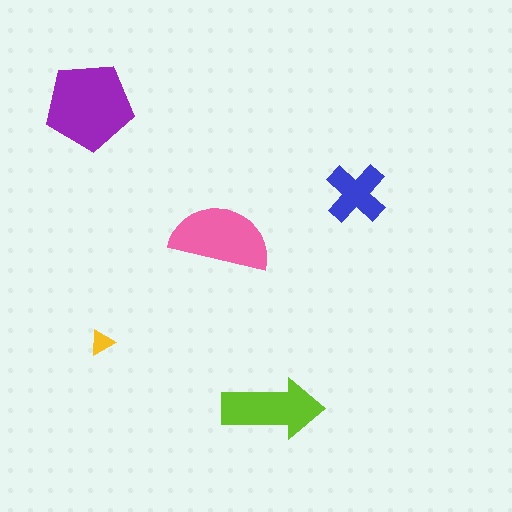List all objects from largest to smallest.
The purple pentagon, the pink semicircle, the lime arrow, the blue cross, the yellow triangle.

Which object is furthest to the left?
The purple pentagon is leftmost.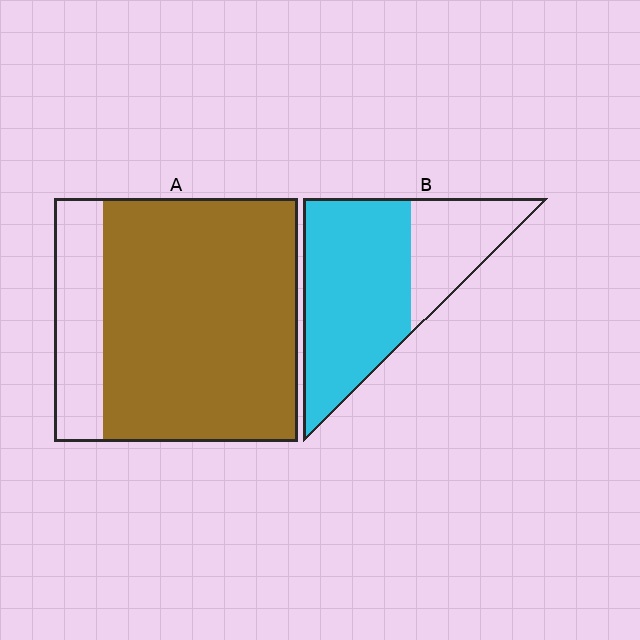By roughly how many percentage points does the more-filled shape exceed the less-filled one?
By roughly 10 percentage points (A over B).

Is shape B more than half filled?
Yes.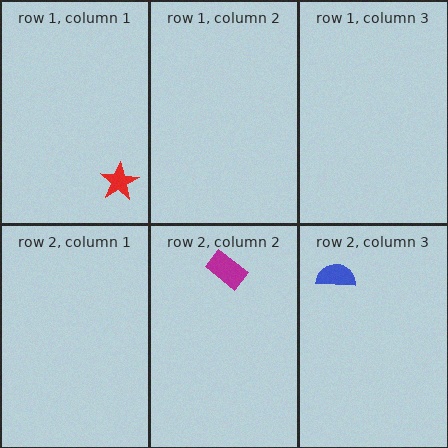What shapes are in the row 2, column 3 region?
The blue semicircle.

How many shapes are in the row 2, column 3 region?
1.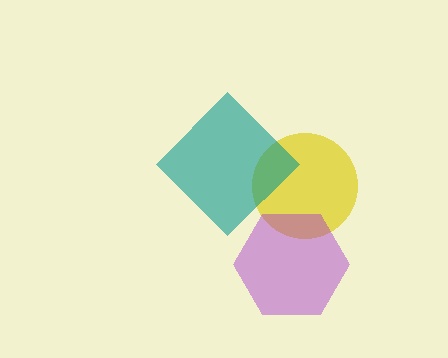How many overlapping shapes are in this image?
There are 3 overlapping shapes in the image.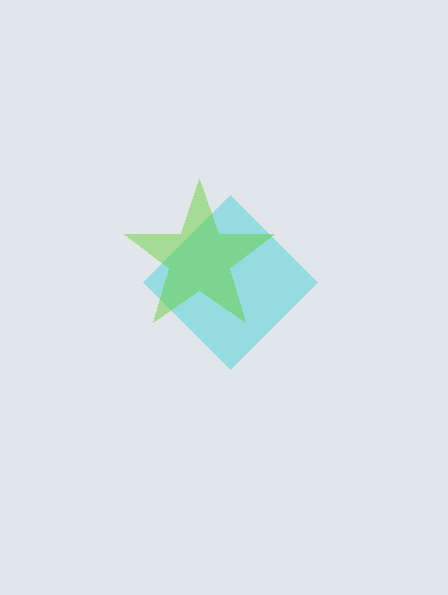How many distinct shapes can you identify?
There are 2 distinct shapes: a cyan diamond, a lime star.